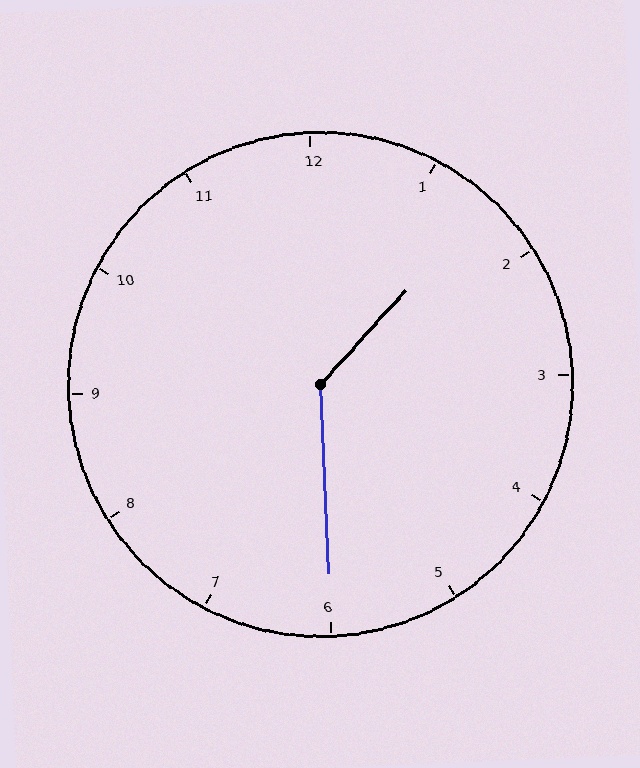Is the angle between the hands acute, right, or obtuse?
It is obtuse.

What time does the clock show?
1:30.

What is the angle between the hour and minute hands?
Approximately 135 degrees.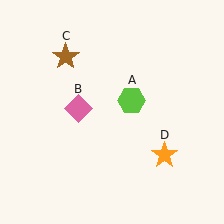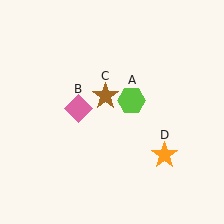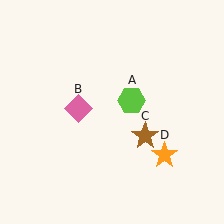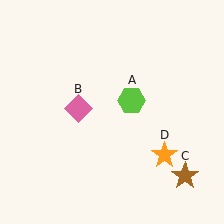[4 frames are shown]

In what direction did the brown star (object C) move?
The brown star (object C) moved down and to the right.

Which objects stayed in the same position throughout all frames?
Lime hexagon (object A) and pink diamond (object B) and orange star (object D) remained stationary.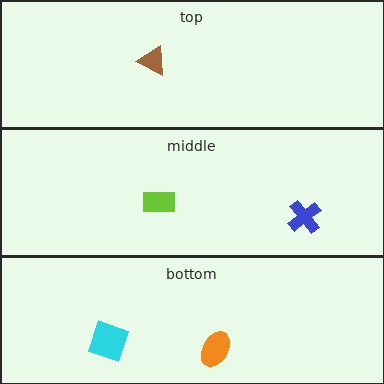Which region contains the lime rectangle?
The middle region.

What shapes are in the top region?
The brown triangle.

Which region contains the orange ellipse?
The bottom region.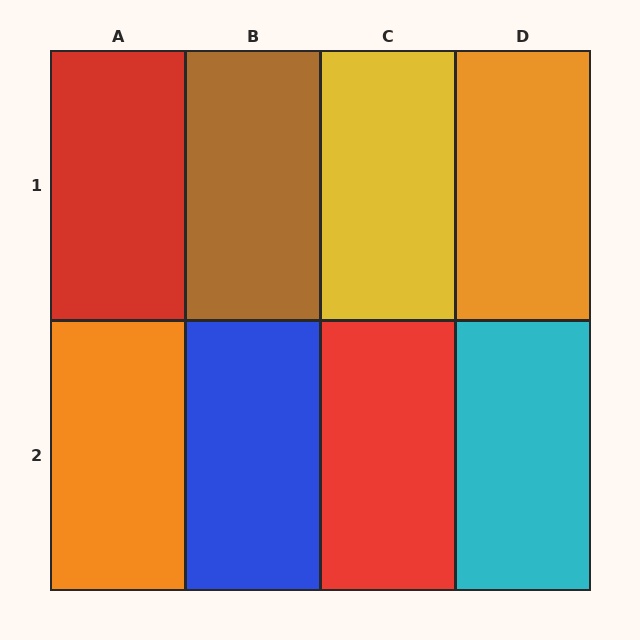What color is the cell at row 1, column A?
Red.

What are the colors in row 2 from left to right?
Orange, blue, red, cyan.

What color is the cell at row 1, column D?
Orange.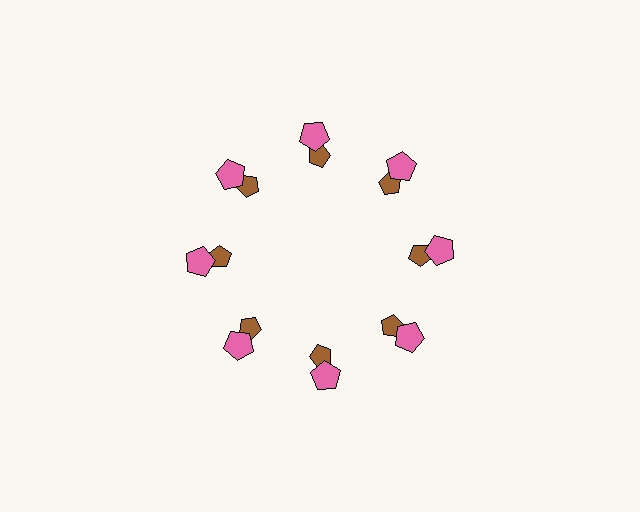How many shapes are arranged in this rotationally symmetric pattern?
There are 16 shapes, arranged in 8 groups of 2.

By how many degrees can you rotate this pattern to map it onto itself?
The pattern maps onto itself every 45 degrees of rotation.